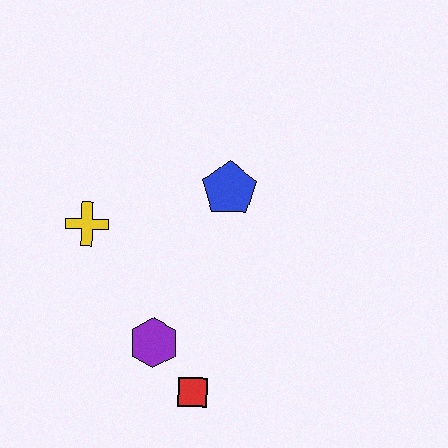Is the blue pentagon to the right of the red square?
Yes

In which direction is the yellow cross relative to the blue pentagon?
The yellow cross is to the left of the blue pentagon.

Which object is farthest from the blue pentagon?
The red square is farthest from the blue pentagon.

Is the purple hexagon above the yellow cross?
No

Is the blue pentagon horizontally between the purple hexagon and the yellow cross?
No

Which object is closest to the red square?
The purple hexagon is closest to the red square.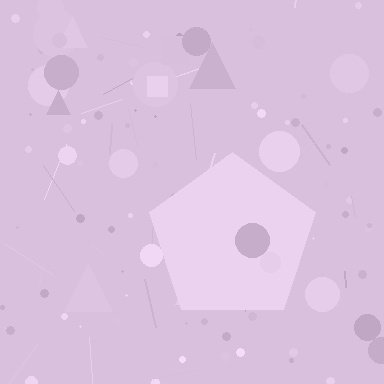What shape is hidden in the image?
A pentagon is hidden in the image.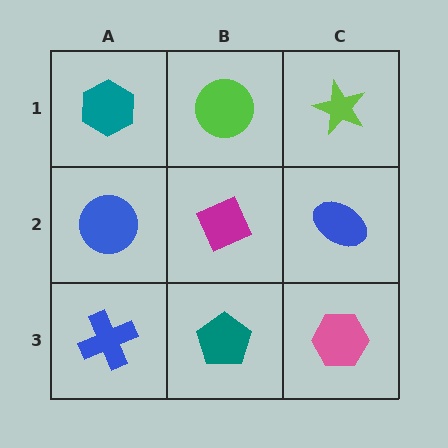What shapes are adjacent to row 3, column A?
A blue circle (row 2, column A), a teal pentagon (row 3, column B).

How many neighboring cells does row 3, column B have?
3.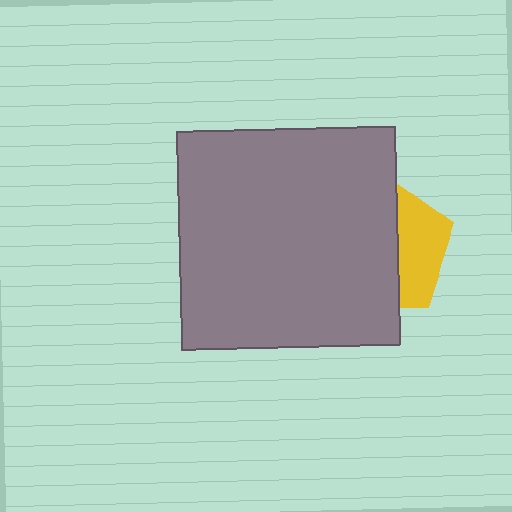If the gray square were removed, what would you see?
You would see the complete yellow pentagon.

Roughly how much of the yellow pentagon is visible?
A small part of it is visible (roughly 35%).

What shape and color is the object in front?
The object in front is a gray square.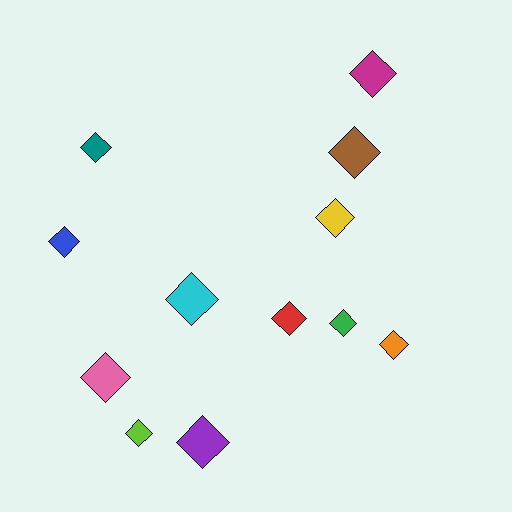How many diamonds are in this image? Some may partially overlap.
There are 12 diamonds.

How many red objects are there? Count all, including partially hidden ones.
There is 1 red object.